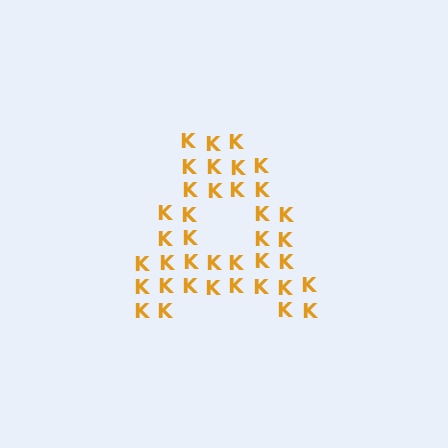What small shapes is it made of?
It is made of small letter K's.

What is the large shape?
The large shape is the letter A.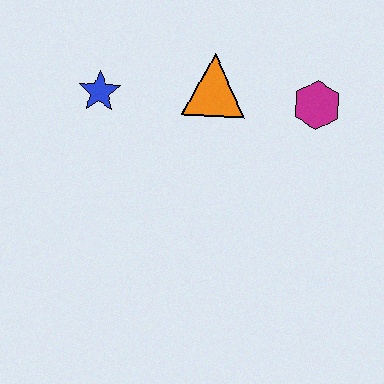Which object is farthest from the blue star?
The magenta hexagon is farthest from the blue star.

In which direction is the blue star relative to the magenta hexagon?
The blue star is to the left of the magenta hexagon.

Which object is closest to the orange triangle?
The magenta hexagon is closest to the orange triangle.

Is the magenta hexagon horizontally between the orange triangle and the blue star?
No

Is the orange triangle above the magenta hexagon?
Yes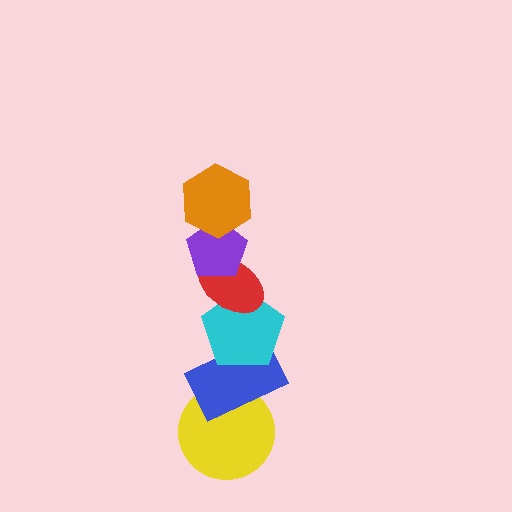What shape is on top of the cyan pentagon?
The red ellipse is on top of the cyan pentagon.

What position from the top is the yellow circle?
The yellow circle is 6th from the top.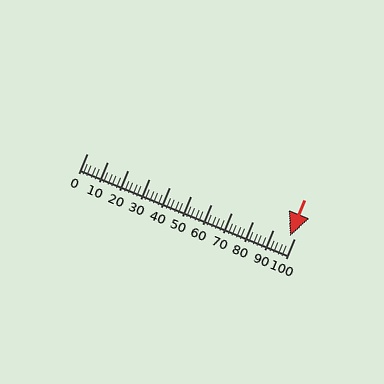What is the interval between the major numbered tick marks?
The major tick marks are spaced 10 units apart.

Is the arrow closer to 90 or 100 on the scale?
The arrow is closer to 100.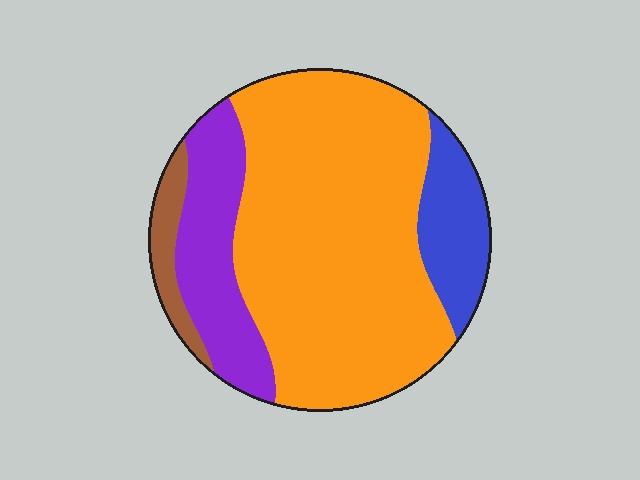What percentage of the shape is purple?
Purple takes up about one sixth (1/6) of the shape.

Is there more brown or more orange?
Orange.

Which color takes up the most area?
Orange, at roughly 65%.